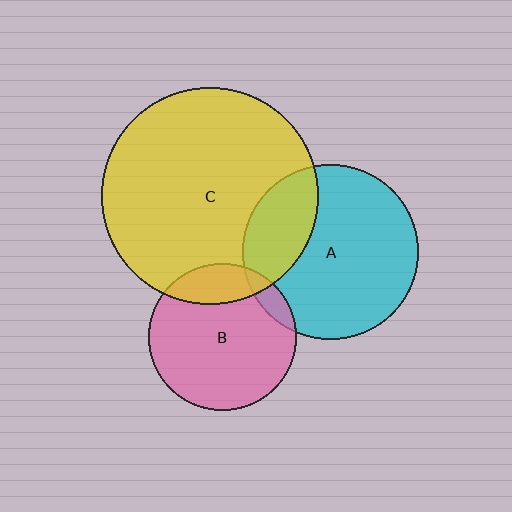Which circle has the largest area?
Circle C (yellow).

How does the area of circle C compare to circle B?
Approximately 2.2 times.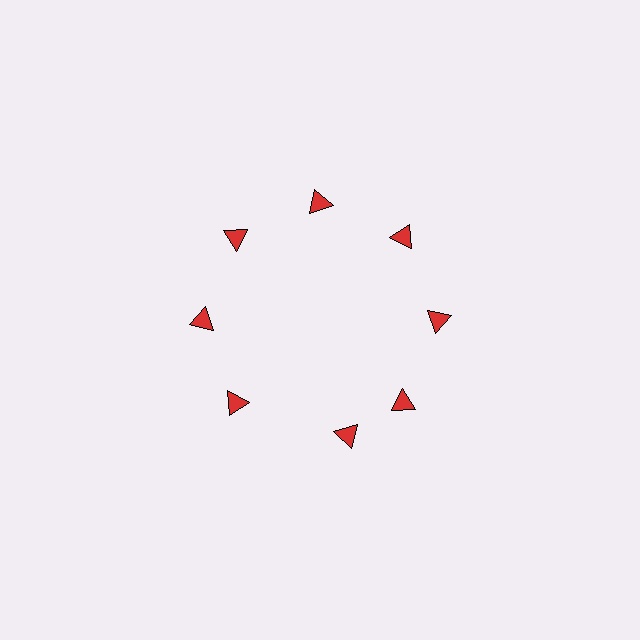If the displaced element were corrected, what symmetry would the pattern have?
It would have 8-fold rotational symmetry — the pattern would map onto itself every 45 degrees.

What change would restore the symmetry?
The symmetry would be restored by rotating it back into even spacing with its neighbors so that all 8 triangles sit at equal angles and equal distance from the center.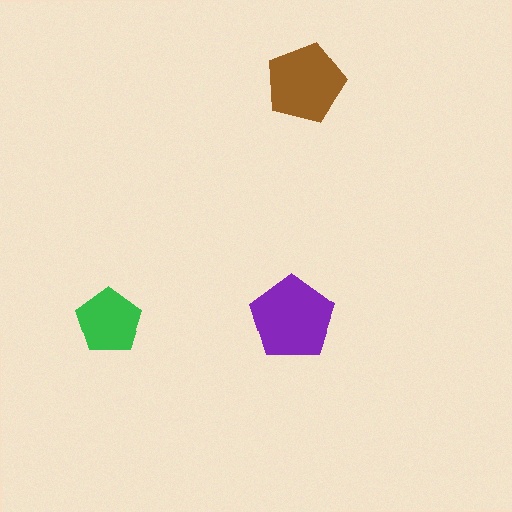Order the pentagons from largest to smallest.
the purple one, the brown one, the green one.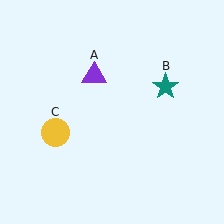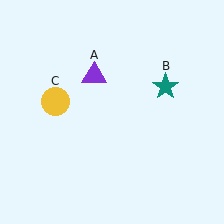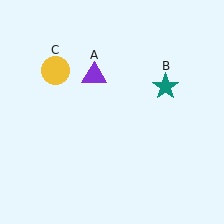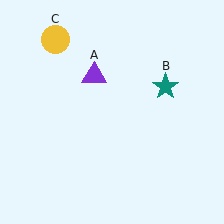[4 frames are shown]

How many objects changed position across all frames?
1 object changed position: yellow circle (object C).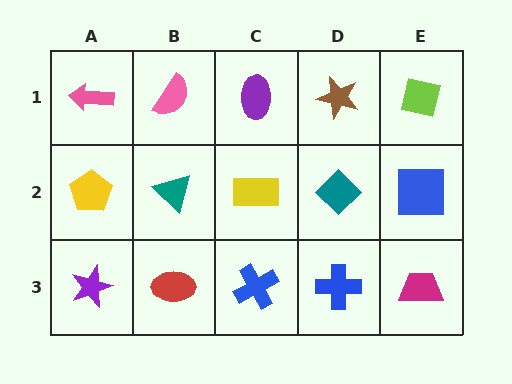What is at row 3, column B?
A red ellipse.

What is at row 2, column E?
A blue square.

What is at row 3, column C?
A blue cross.